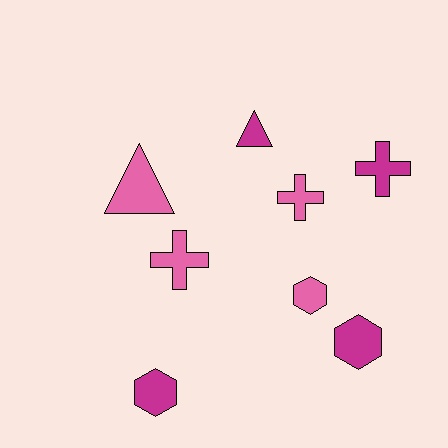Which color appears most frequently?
Magenta, with 4 objects.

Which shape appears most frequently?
Hexagon, with 3 objects.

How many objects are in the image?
There are 8 objects.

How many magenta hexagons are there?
There are 2 magenta hexagons.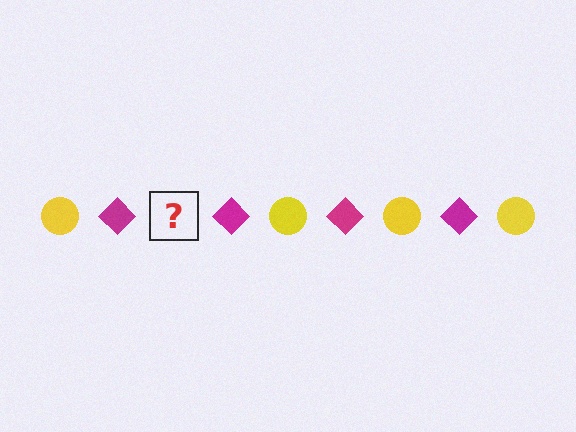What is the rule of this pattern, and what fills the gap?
The rule is that the pattern alternates between yellow circle and magenta diamond. The gap should be filled with a yellow circle.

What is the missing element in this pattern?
The missing element is a yellow circle.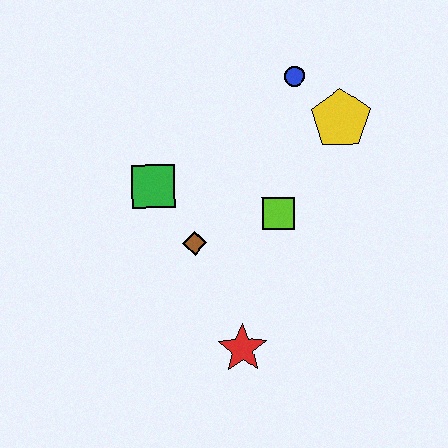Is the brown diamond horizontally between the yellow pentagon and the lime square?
No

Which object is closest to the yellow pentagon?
The blue circle is closest to the yellow pentagon.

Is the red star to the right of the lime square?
No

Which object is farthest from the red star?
The blue circle is farthest from the red star.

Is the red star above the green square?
No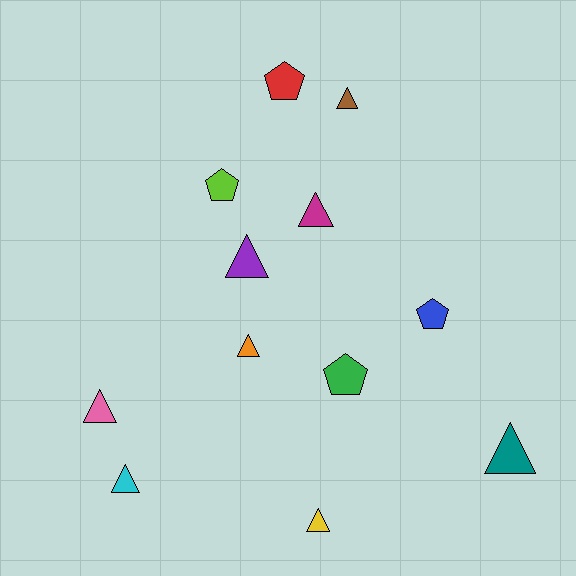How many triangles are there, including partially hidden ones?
There are 8 triangles.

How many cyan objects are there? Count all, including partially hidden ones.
There is 1 cyan object.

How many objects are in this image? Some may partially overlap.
There are 12 objects.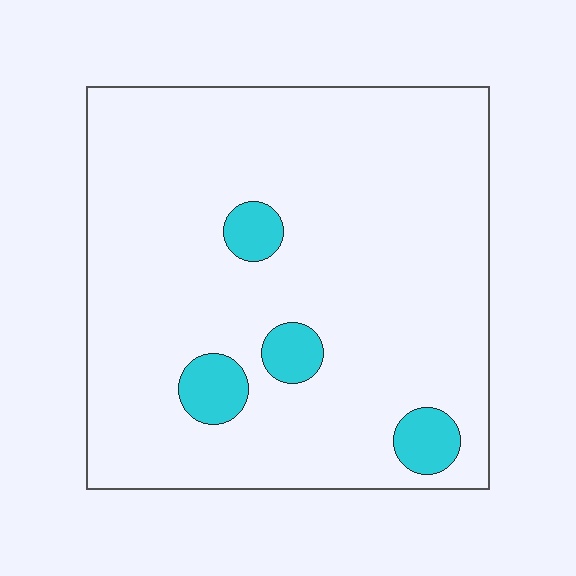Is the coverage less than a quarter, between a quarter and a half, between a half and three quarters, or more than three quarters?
Less than a quarter.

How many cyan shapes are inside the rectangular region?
4.